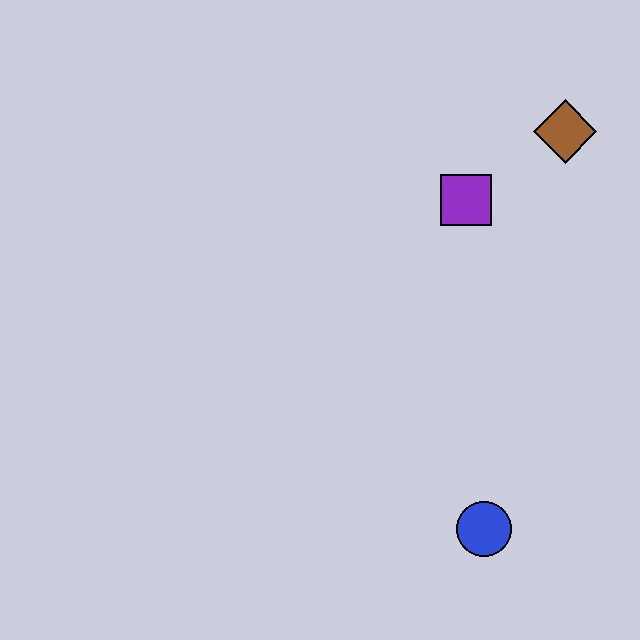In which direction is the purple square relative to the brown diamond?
The purple square is to the left of the brown diamond.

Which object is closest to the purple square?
The brown diamond is closest to the purple square.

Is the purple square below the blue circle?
No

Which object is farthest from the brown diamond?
The blue circle is farthest from the brown diamond.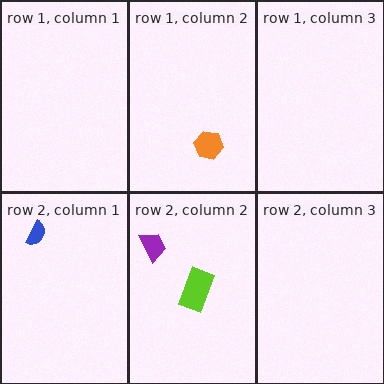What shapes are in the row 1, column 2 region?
The orange hexagon.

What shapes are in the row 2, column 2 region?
The purple trapezoid, the lime rectangle.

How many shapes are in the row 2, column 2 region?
2.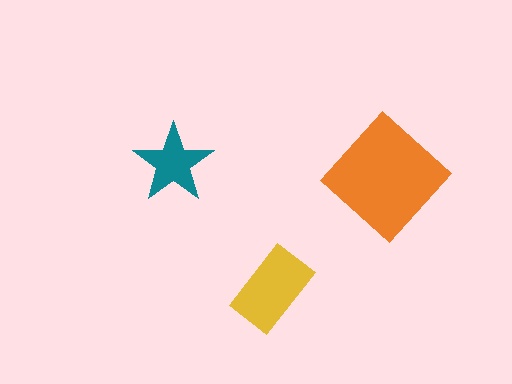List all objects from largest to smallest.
The orange diamond, the yellow rectangle, the teal star.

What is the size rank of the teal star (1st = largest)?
3rd.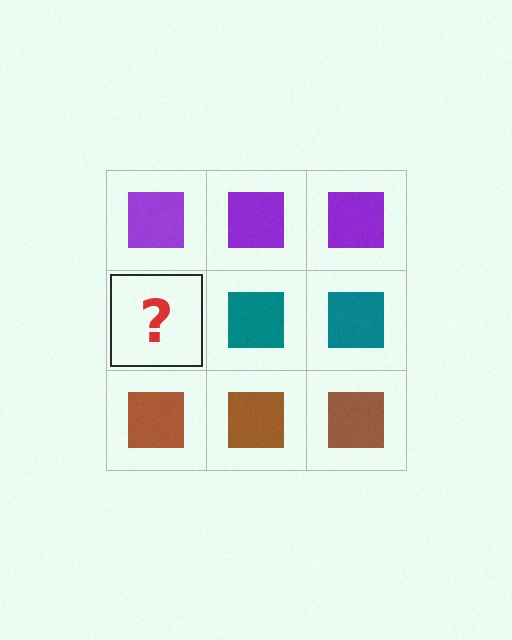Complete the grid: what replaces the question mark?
The question mark should be replaced with a teal square.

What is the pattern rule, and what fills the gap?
The rule is that each row has a consistent color. The gap should be filled with a teal square.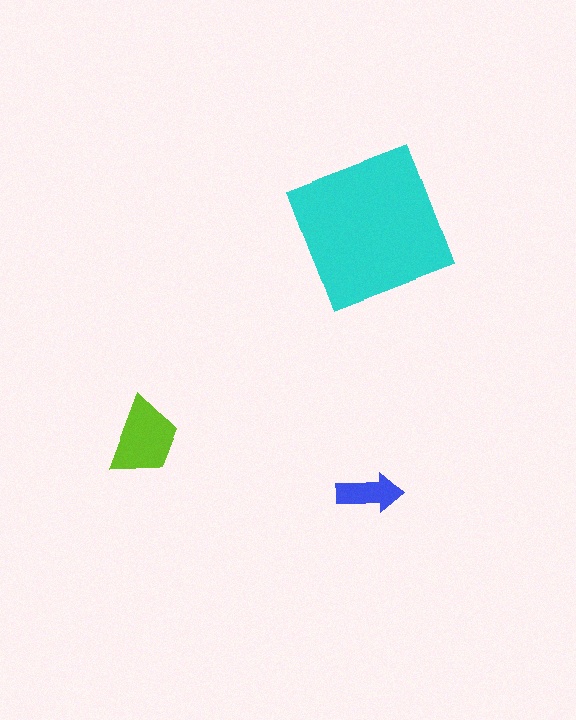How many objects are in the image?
There are 3 objects in the image.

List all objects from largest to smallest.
The cyan square, the lime trapezoid, the blue arrow.